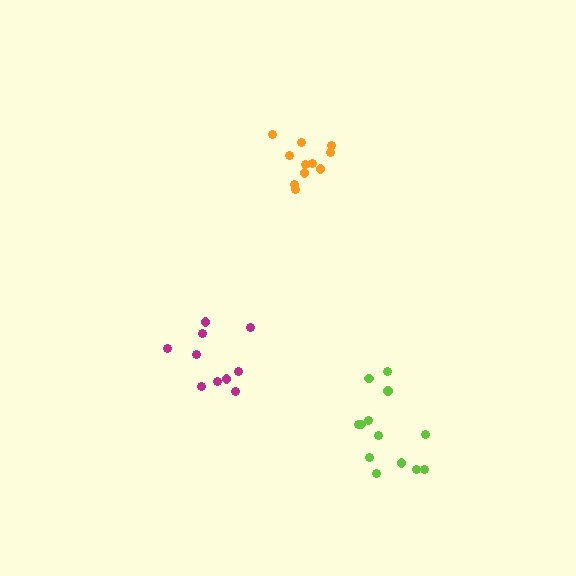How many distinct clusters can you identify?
There are 3 distinct clusters.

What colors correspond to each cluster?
The clusters are colored: lime, orange, magenta.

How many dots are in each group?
Group 1: 13 dots, Group 2: 11 dots, Group 3: 10 dots (34 total).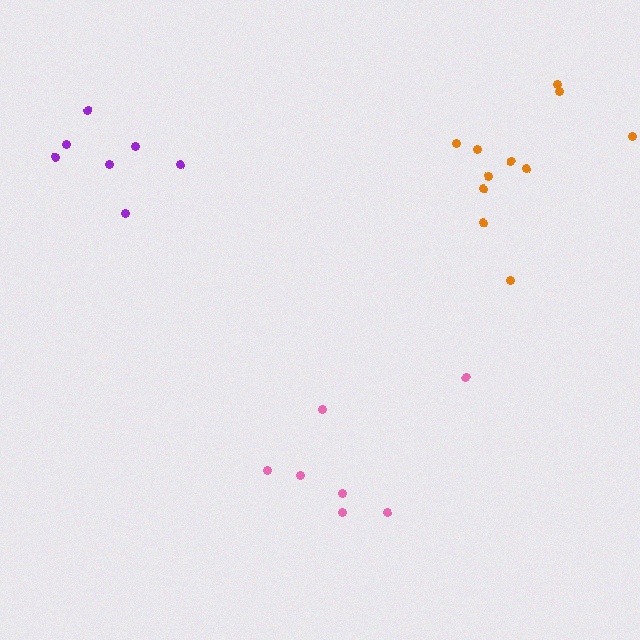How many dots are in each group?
Group 1: 11 dots, Group 2: 7 dots, Group 3: 7 dots (25 total).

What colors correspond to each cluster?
The clusters are colored: orange, pink, purple.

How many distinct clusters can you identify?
There are 3 distinct clusters.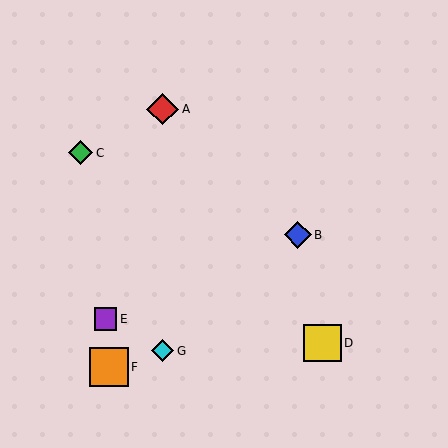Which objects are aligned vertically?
Objects A, G are aligned vertically.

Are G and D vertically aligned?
No, G is at x≈163 and D is at x≈323.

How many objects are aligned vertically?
2 objects (A, G) are aligned vertically.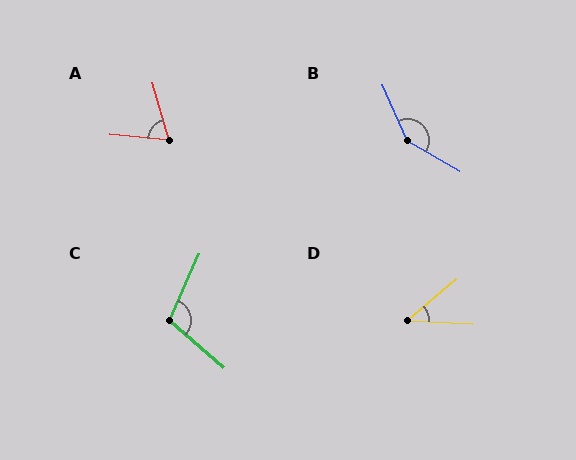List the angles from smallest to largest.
D (43°), A (69°), C (107°), B (144°).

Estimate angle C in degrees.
Approximately 107 degrees.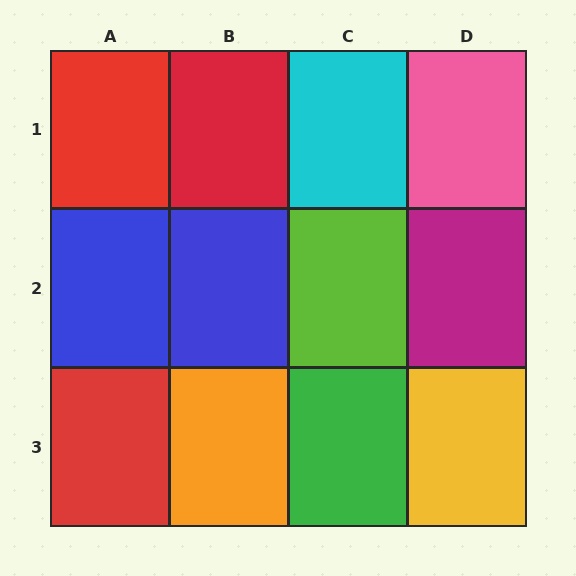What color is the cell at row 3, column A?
Red.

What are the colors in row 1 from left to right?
Red, red, cyan, pink.